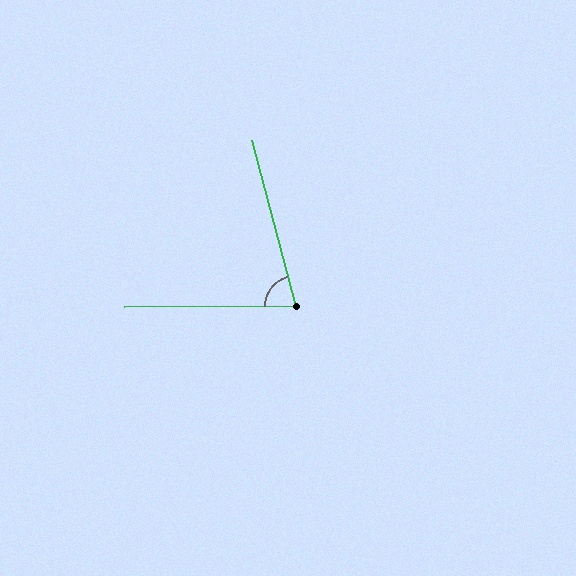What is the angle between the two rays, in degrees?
Approximately 76 degrees.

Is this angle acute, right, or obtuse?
It is acute.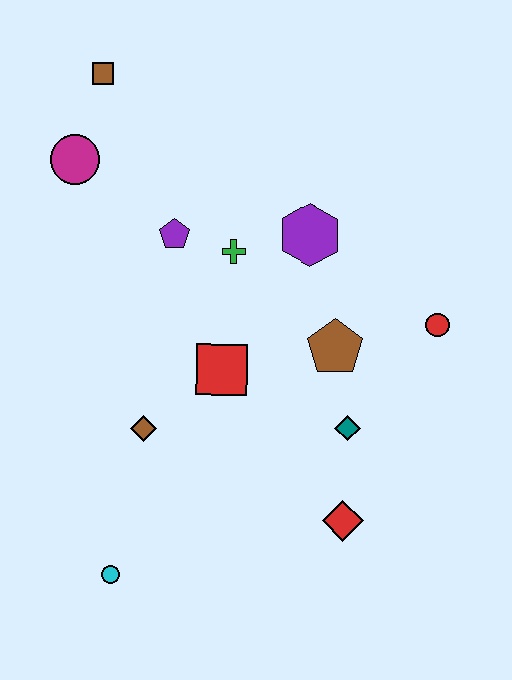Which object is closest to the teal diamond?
The brown pentagon is closest to the teal diamond.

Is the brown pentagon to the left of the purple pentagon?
No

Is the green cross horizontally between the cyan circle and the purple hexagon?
Yes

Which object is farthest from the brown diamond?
The brown square is farthest from the brown diamond.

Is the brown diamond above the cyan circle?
Yes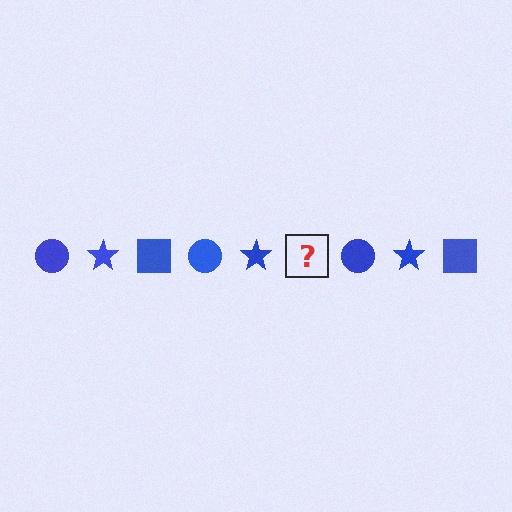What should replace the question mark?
The question mark should be replaced with a blue square.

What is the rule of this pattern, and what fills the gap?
The rule is that the pattern cycles through circle, star, square shapes in blue. The gap should be filled with a blue square.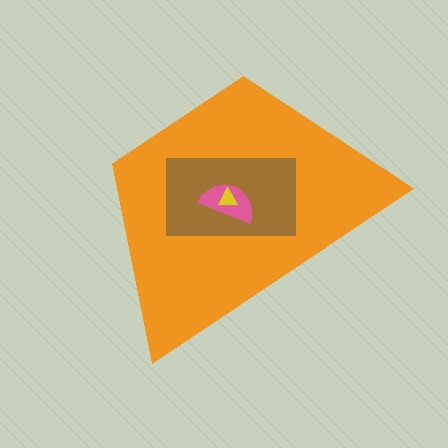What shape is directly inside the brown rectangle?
The pink semicircle.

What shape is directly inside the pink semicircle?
The yellow triangle.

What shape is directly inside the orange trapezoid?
The brown rectangle.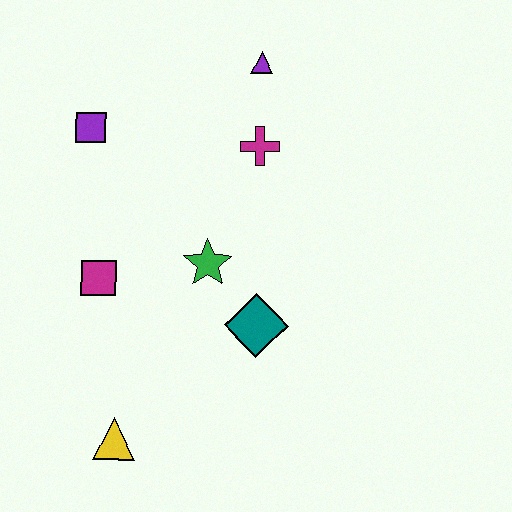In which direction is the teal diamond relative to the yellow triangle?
The teal diamond is to the right of the yellow triangle.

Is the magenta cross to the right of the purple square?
Yes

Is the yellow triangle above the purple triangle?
No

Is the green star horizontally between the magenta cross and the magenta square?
Yes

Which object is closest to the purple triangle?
The magenta cross is closest to the purple triangle.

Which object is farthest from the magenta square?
The purple triangle is farthest from the magenta square.